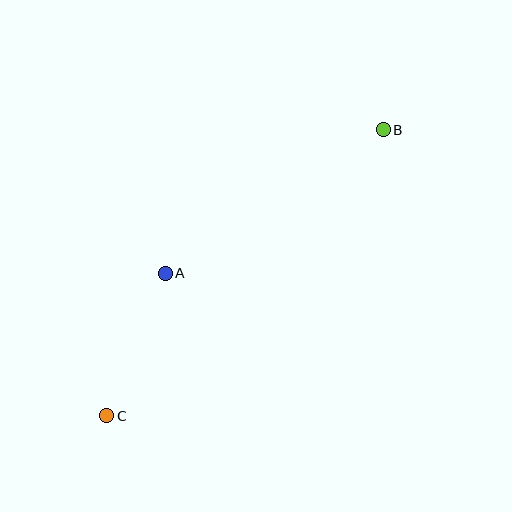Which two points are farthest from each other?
Points B and C are farthest from each other.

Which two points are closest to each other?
Points A and C are closest to each other.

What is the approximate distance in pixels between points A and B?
The distance between A and B is approximately 261 pixels.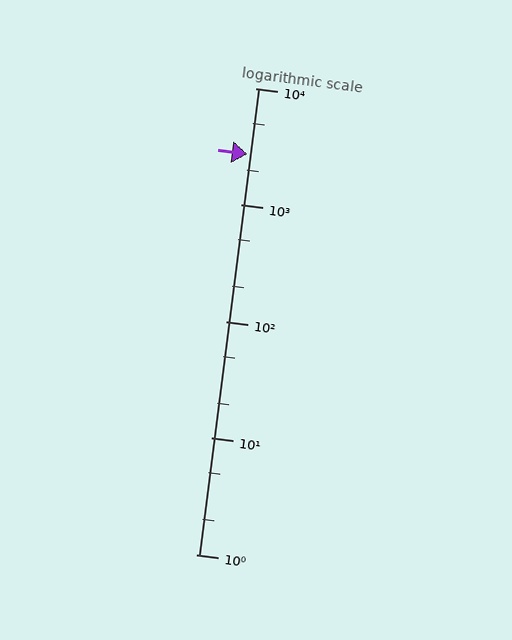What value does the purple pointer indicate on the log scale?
The pointer indicates approximately 2700.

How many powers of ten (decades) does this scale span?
The scale spans 4 decades, from 1 to 10000.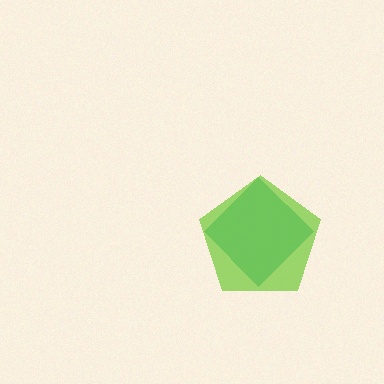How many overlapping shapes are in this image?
There are 2 overlapping shapes in the image.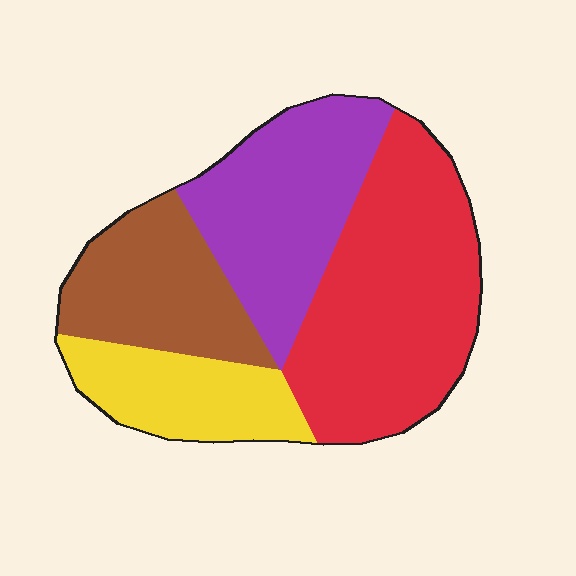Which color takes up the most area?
Red, at roughly 40%.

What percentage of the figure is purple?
Purple takes up about one quarter (1/4) of the figure.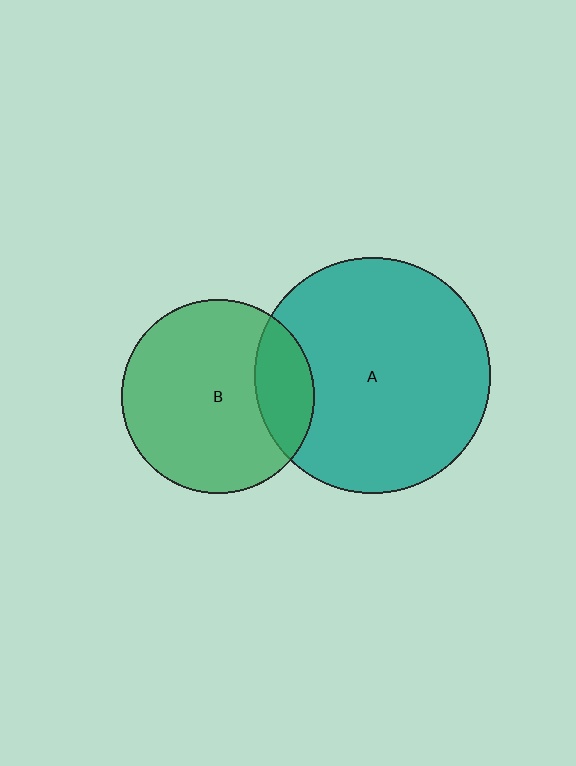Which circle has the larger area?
Circle A (teal).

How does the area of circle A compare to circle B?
Approximately 1.5 times.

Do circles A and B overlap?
Yes.